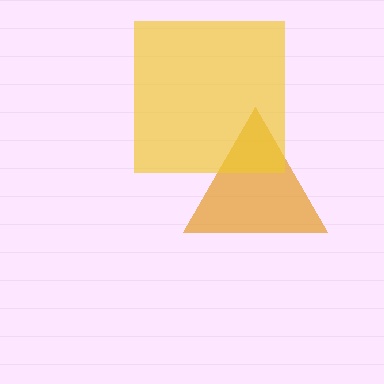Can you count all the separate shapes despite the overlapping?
Yes, there are 2 separate shapes.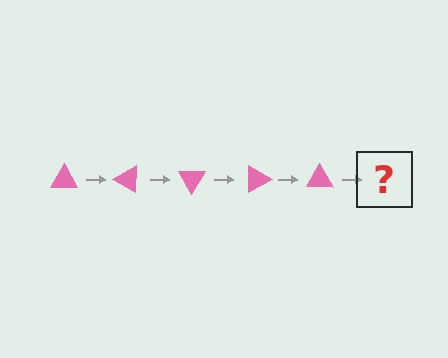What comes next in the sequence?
The next element should be a pink triangle rotated 150 degrees.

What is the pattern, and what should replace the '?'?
The pattern is that the triangle rotates 30 degrees each step. The '?' should be a pink triangle rotated 150 degrees.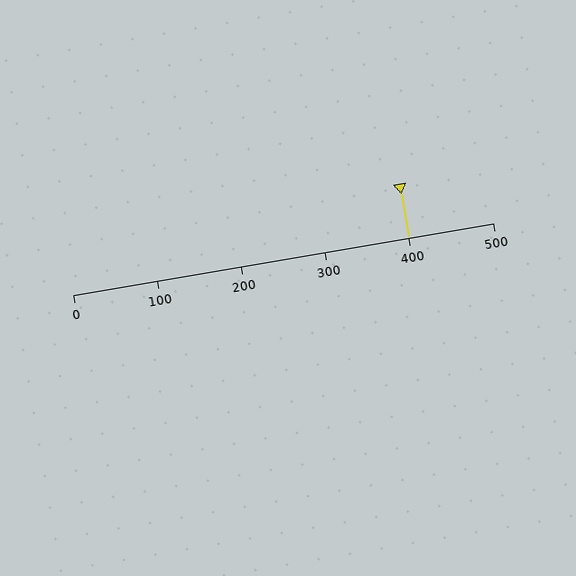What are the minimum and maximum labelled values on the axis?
The axis runs from 0 to 500.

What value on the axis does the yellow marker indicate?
The marker indicates approximately 400.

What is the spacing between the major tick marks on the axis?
The major ticks are spaced 100 apart.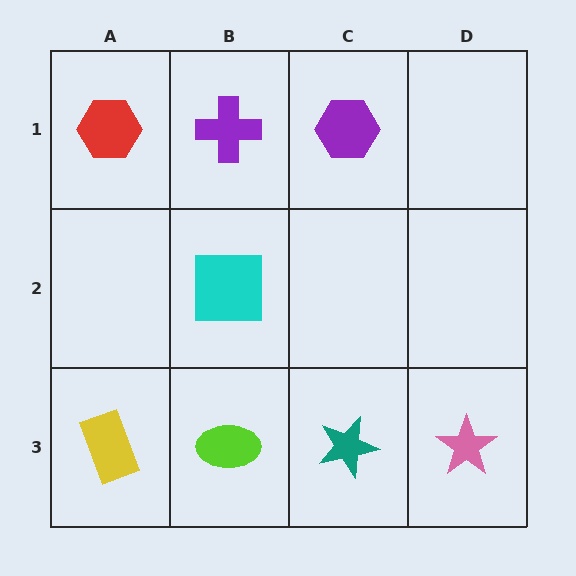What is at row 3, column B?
A lime ellipse.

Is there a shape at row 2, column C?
No, that cell is empty.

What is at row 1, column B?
A purple cross.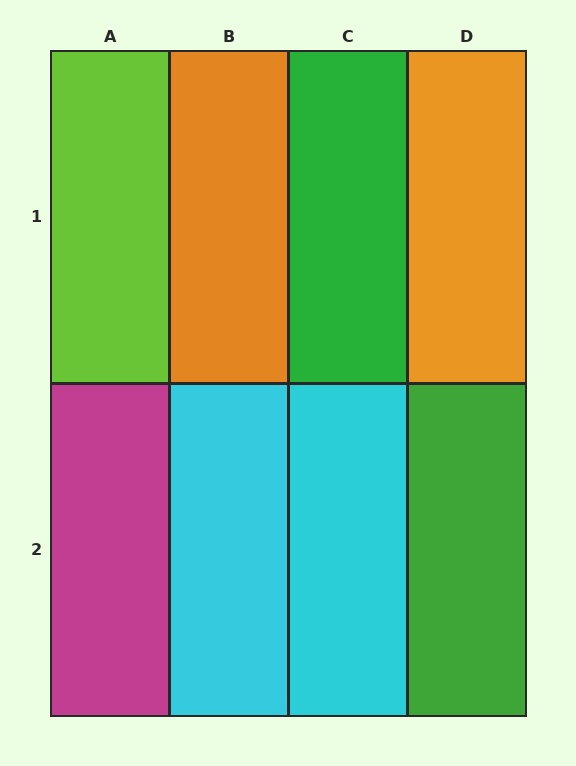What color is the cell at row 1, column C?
Green.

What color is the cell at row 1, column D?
Orange.